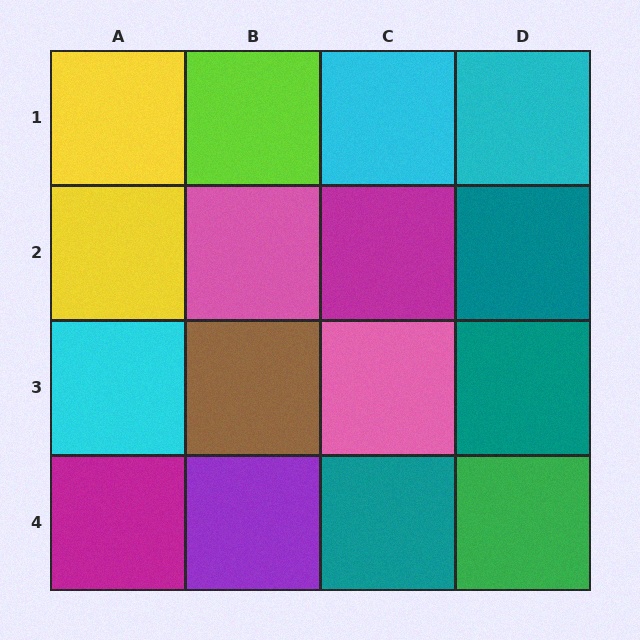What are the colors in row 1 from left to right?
Yellow, lime, cyan, cyan.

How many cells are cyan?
3 cells are cyan.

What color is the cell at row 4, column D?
Green.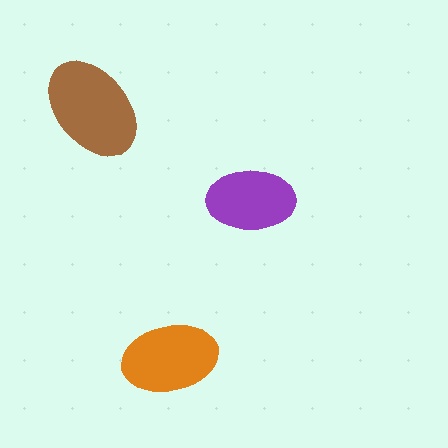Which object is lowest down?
The orange ellipse is bottommost.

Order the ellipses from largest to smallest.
the brown one, the orange one, the purple one.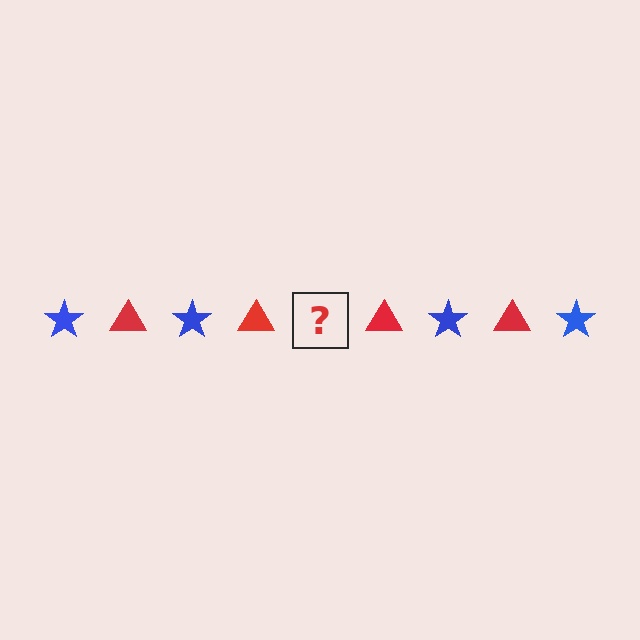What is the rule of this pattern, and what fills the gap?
The rule is that the pattern alternates between blue star and red triangle. The gap should be filled with a blue star.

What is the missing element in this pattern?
The missing element is a blue star.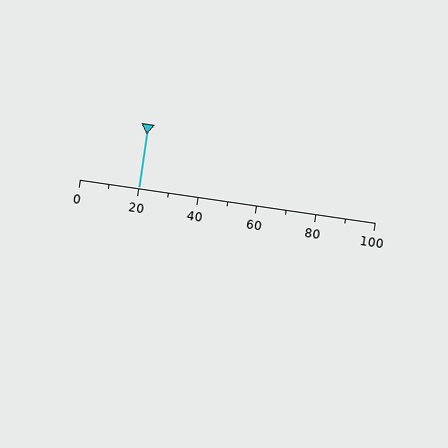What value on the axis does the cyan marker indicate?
The marker indicates approximately 20.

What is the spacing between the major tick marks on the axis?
The major ticks are spaced 20 apart.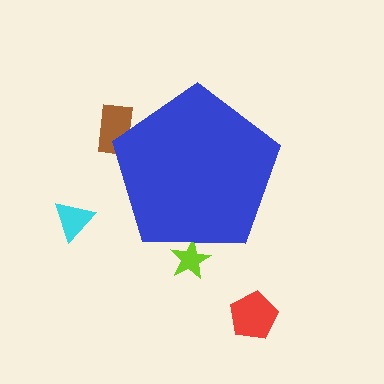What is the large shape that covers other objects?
A blue pentagon.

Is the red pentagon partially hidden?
No, the red pentagon is fully visible.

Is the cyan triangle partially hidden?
No, the cyan triangle is fully visible.